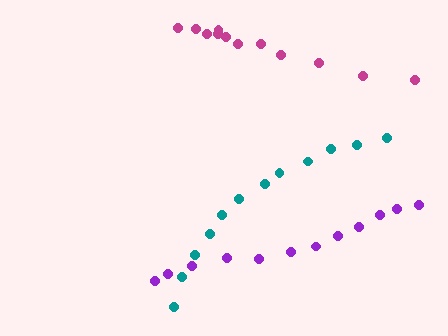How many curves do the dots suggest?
There are 3 distinct paths.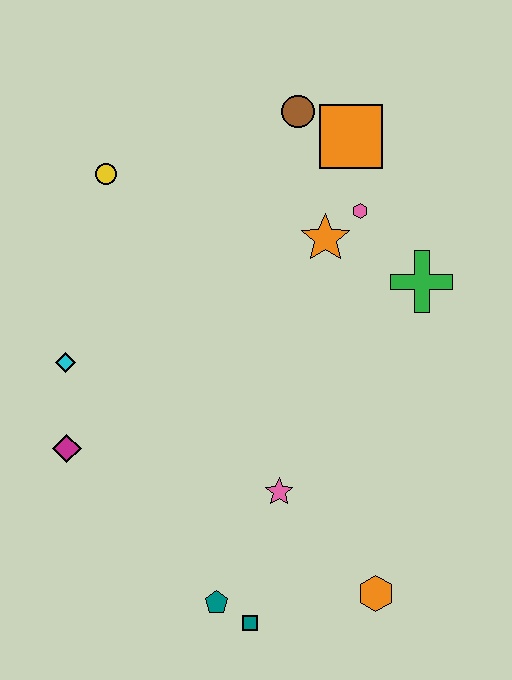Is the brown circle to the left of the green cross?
Yes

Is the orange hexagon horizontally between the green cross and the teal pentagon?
Yes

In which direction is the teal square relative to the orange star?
The teal square is below the orange star.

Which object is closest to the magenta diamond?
The cyan diamond is closest to the magenta diamond.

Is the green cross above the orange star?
No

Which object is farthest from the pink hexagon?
The teal square is farthest from the pink hexagon.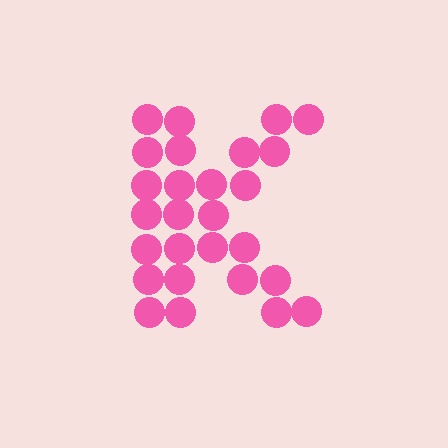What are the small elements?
The small elements are circles.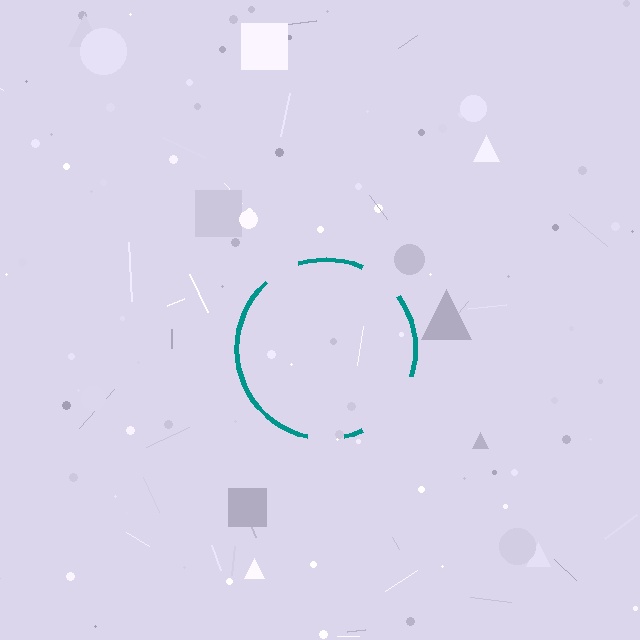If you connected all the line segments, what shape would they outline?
They would outline a circle.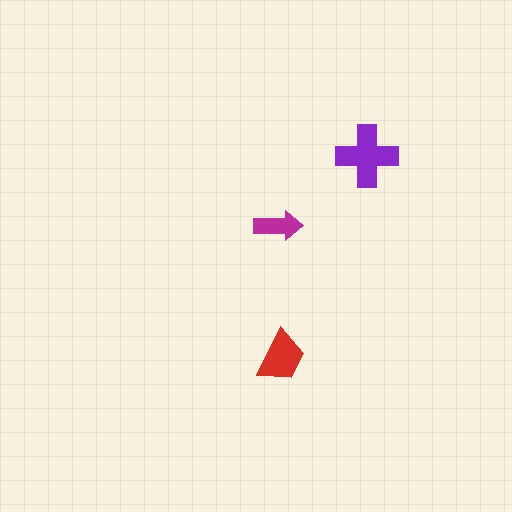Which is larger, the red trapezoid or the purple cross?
The purple cross.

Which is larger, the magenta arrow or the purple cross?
The purple cross.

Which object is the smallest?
The magenta arrow.